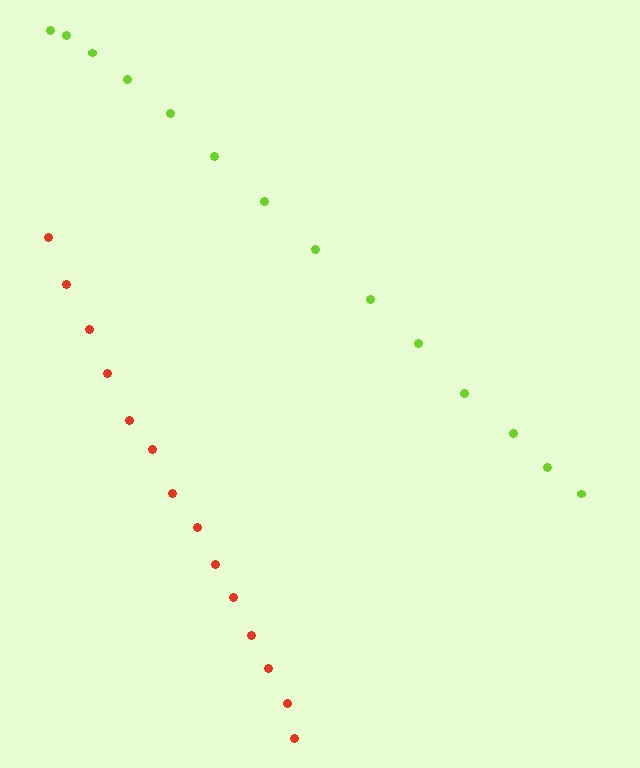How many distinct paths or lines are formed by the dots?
There are 2 distinct paths.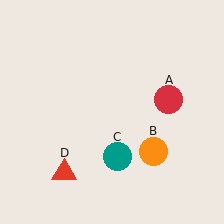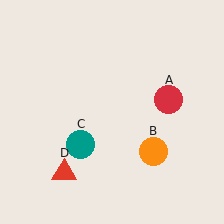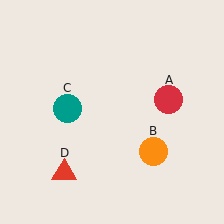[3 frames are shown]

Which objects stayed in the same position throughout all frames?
Red circle (object A) and orange circle (object B) and red triangle (object D) remained stationary.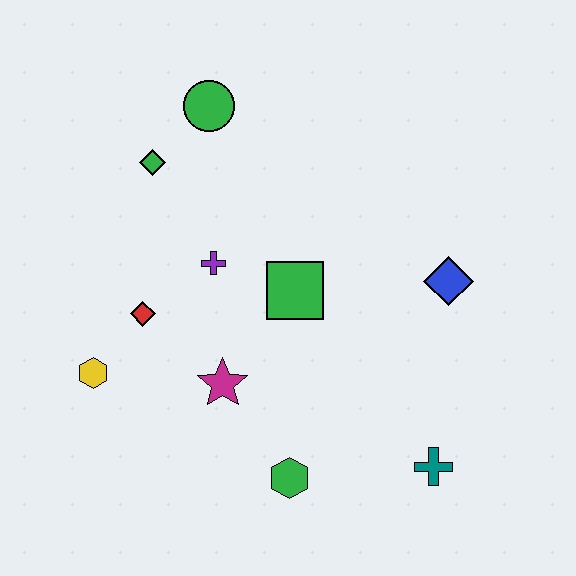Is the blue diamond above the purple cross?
No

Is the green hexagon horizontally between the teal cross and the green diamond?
Yes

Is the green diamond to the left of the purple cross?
Yes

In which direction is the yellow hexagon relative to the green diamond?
The yellow hexagon is below the green diamond.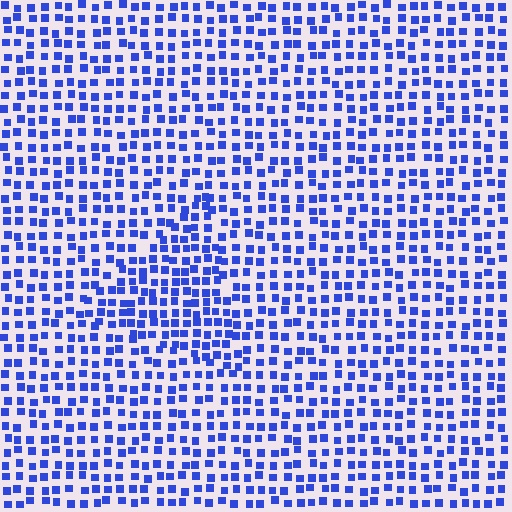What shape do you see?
I see a triangle.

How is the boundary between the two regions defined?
The boundary is defined by a change in element density (approximately 1.4x ratio). All elements are the same color, size, and shape.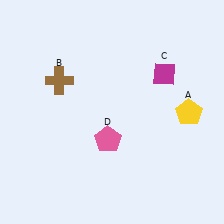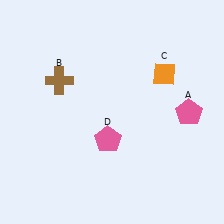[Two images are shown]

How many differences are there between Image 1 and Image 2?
There are 2 differences between the two images.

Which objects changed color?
A changed from yellow to pink. C changed from magenta to orange.